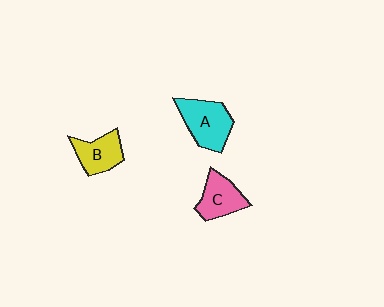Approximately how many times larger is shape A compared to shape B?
Approximately 1.4 times.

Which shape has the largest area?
Shape A (cyan).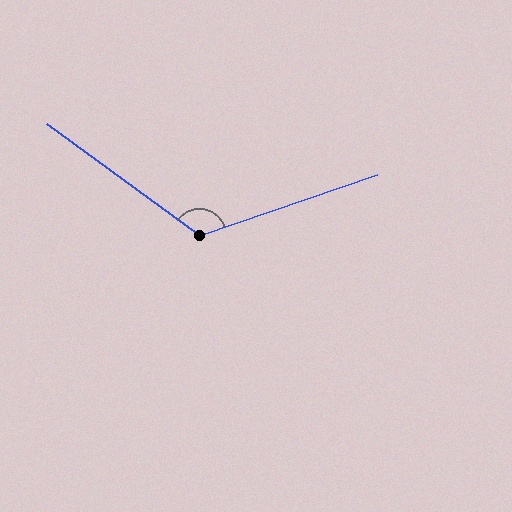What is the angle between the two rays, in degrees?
Approximately 125 degrees.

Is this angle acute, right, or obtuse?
It is obtuse.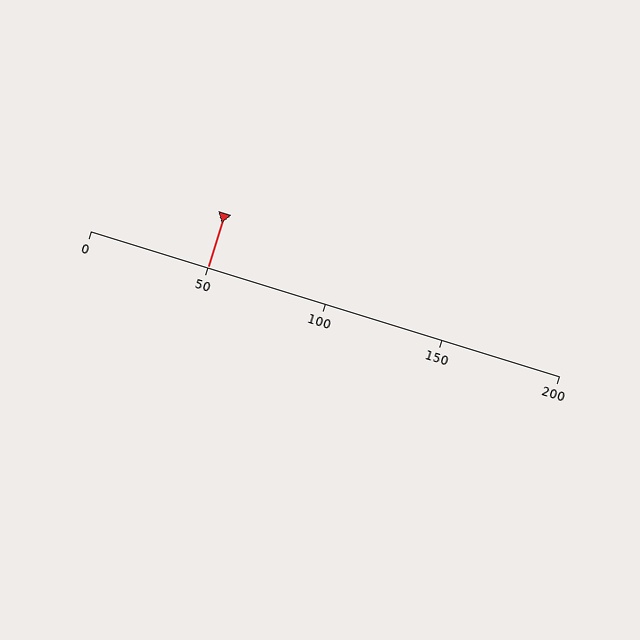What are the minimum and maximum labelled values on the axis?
The axis runs from 0 to 200.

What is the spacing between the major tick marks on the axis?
The major ticks are spaced 50 apart.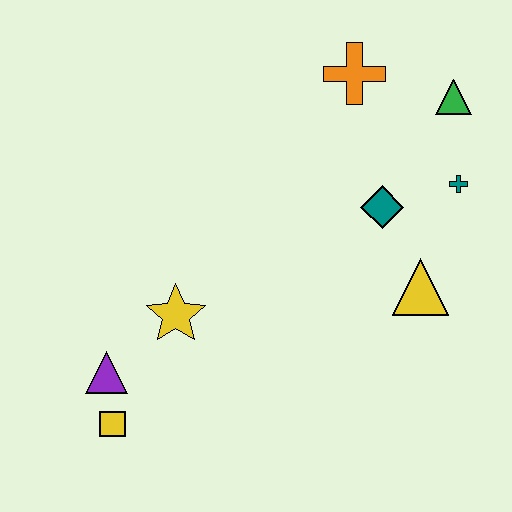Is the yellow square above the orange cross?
No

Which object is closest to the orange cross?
The green triangle is closest to the orange cross.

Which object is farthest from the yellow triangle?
The yellow square is farthest from the yellow triangle.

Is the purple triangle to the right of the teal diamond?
No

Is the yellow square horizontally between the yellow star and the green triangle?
No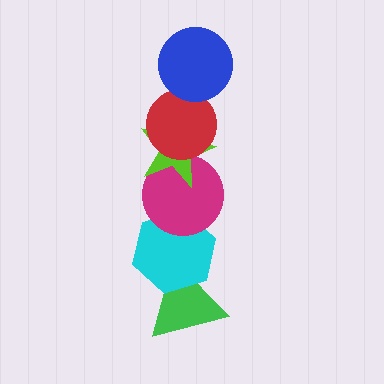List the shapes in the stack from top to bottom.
From top to bottom: the blue circle, the red circle, the lime star, the magenta circle, the cyan hexagon, the green triangle.